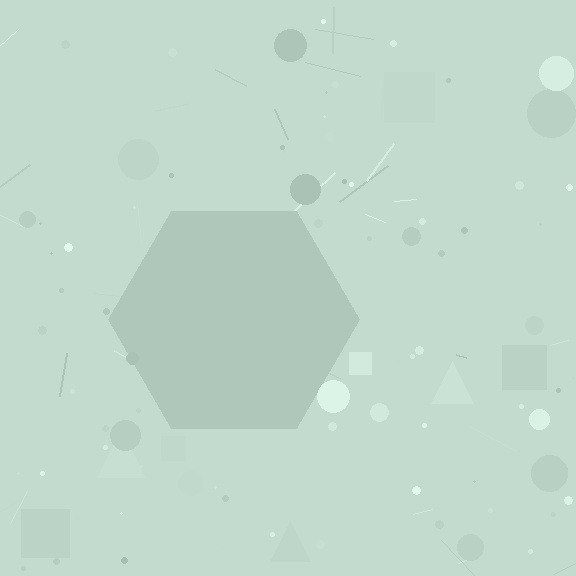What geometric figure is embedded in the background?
A hexagon is embedded in the background.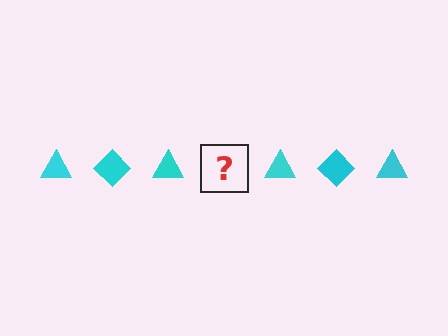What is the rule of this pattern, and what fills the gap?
The rule is that the pattern cycles through triangle, diamond shapes in cyan. The gap should be filled with a cyan diamond.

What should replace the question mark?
The question mark should be replaced with a cyan diamond.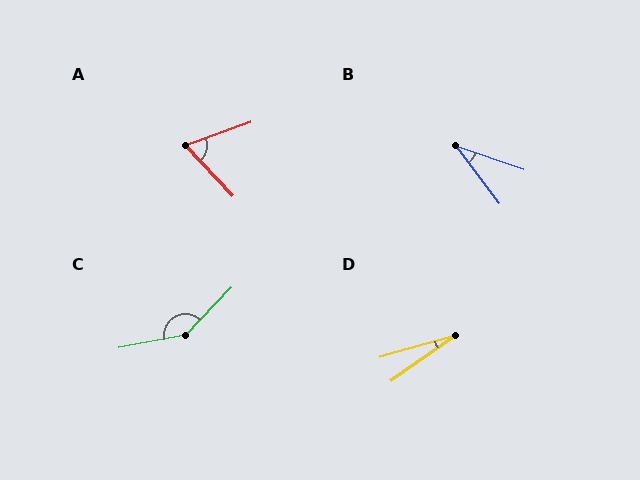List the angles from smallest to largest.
D (19°), B (34°), A (66°), C (145°).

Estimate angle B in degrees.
Approximately 34 degrees.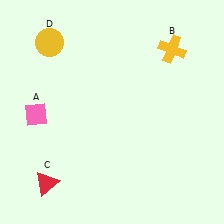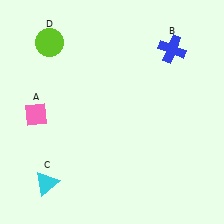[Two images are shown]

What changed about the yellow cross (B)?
In Image 1, B is yellow. In Image 2, it changed to blue.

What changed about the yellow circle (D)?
In Image 1, D is yellow. In Image 2, it changed to lime.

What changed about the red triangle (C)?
In Image 1, C is red. In Image 2, it changed to cyan.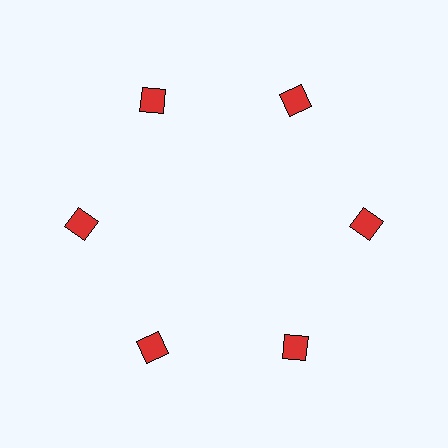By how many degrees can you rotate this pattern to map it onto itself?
The pattern maps onto itself every 60 degrees of rotation.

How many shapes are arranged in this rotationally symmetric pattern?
There are 6 shapes, arranged in 6 groups of 1.